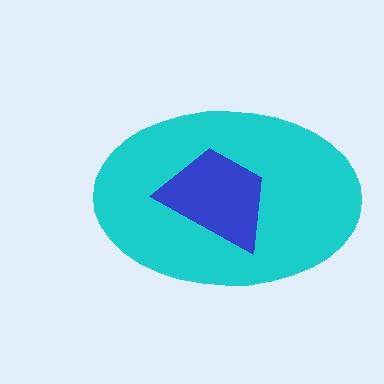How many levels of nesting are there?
2.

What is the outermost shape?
The cyan ellipse.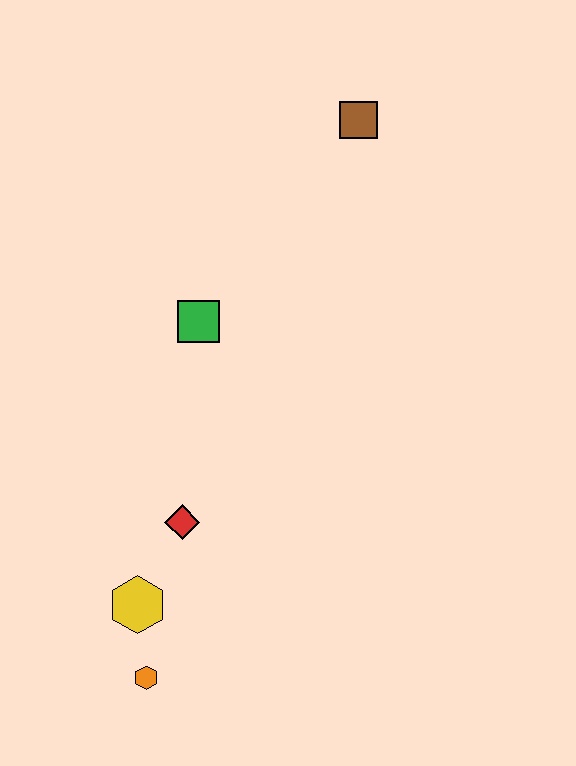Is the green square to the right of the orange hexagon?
Yes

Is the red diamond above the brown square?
No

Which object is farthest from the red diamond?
The brown square is farthest from the red diamond.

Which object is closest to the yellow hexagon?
The orange hexagon is closest to the yellow hexagon.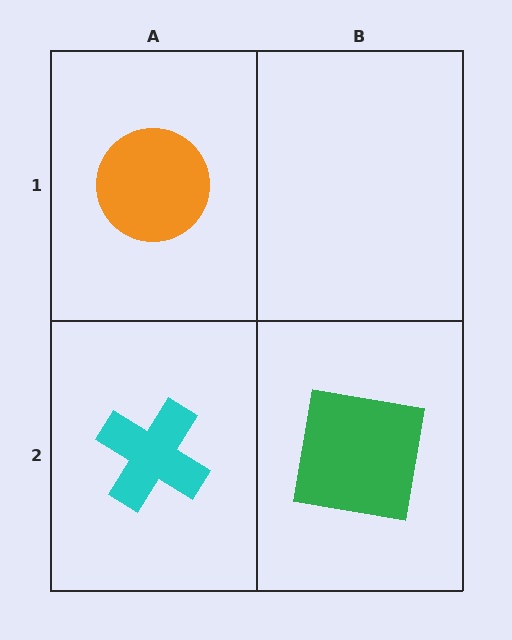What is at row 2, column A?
A cyan cross.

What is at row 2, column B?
A green square.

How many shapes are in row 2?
2 shapes.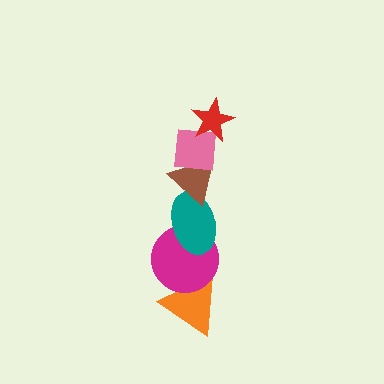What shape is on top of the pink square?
The red star is on top of the pink square.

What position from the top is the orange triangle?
The orange triangle is 6th from the top.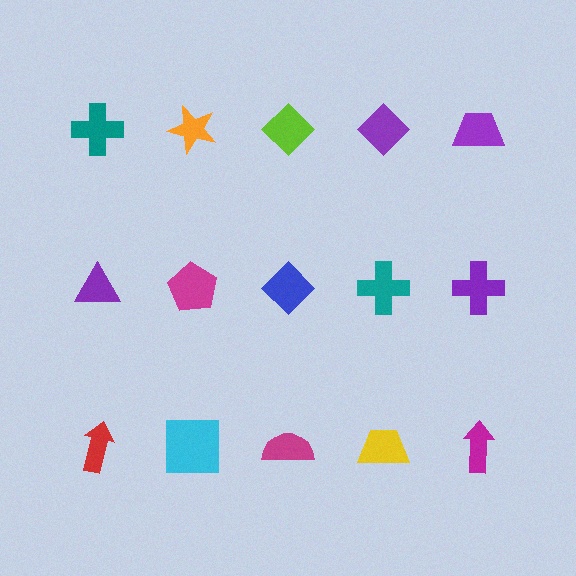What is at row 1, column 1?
A teal cross.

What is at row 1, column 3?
A lime diamond.